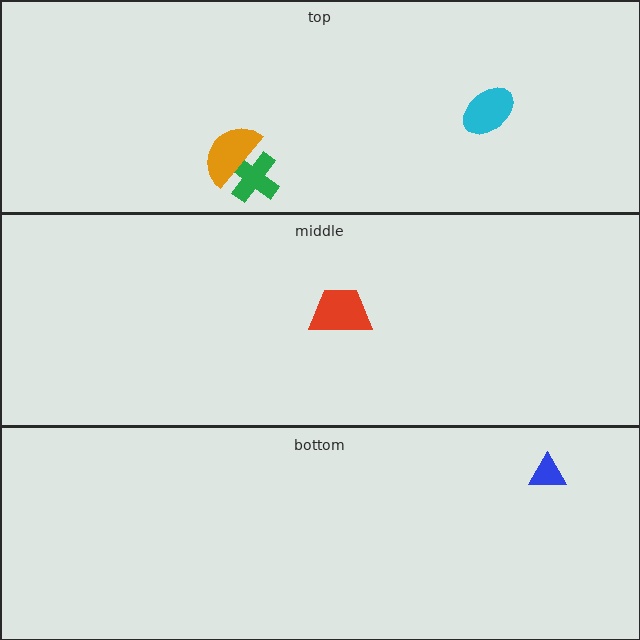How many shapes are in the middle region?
1.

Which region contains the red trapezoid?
The middle region.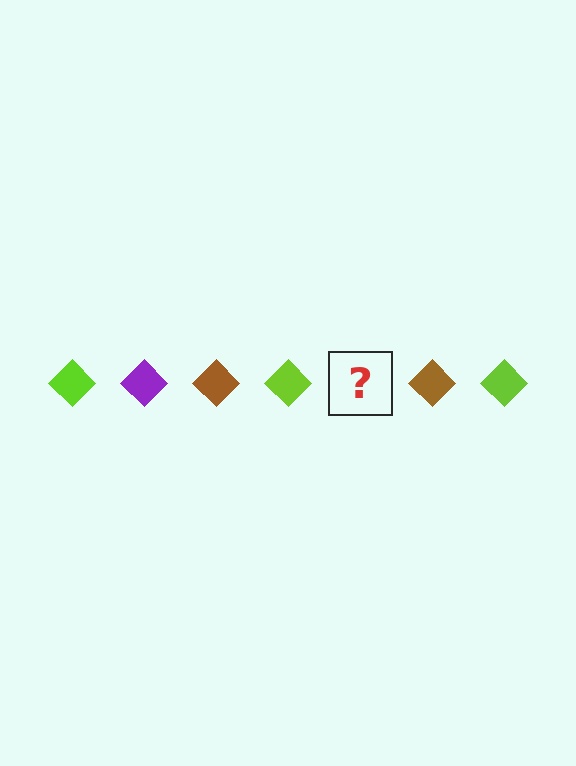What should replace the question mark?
The question mark should be replaced with a purple diamond.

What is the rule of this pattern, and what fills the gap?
The rule is that the pattern cycles through lime, purple, brown diamonds. The gap should be filled with a purple diamond.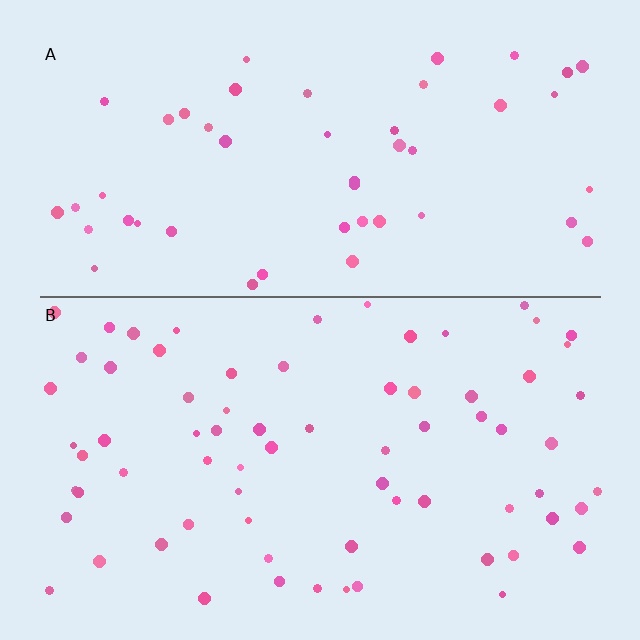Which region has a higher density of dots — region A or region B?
B (the bottom).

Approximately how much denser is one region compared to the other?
Approximately 1.5× — region B over region A.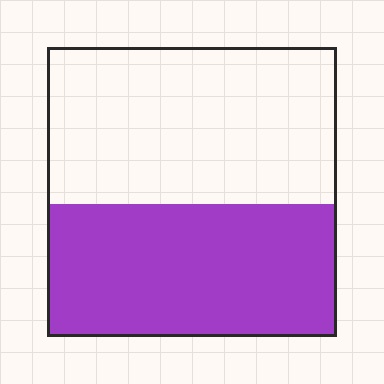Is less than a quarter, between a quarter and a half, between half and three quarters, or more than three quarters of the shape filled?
Between a quarter and a half.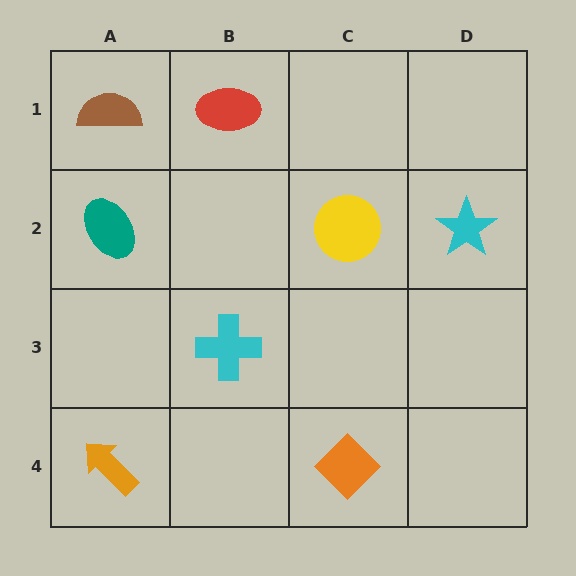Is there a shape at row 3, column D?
No, that cell is empty.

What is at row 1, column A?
A brown semicircle.